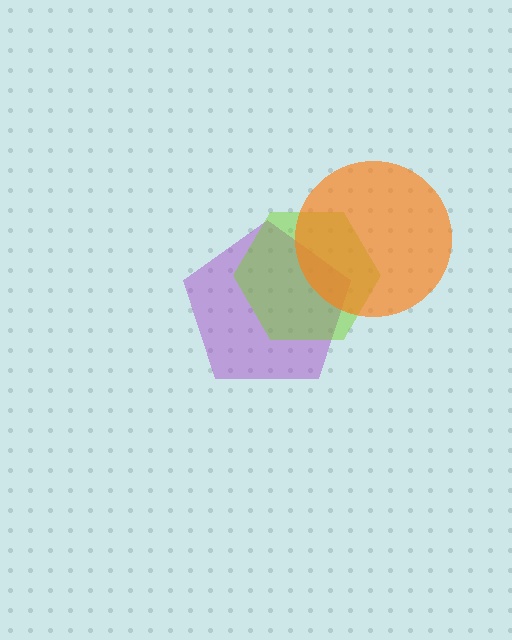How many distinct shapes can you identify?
There are 3 distinct shapes: a purple pentagon, a lime hexagon, an orange circle.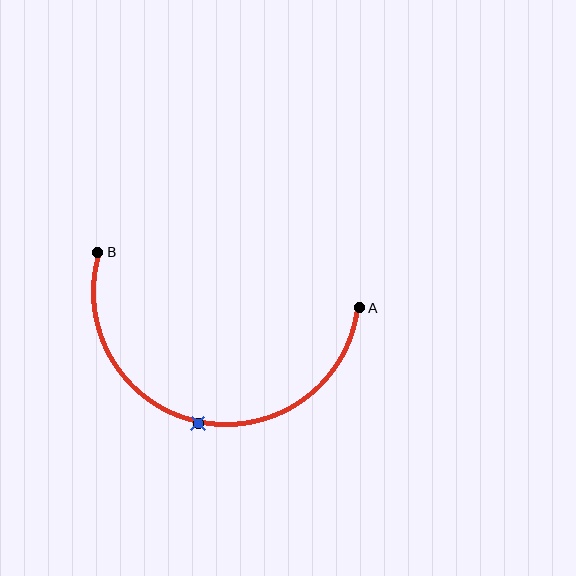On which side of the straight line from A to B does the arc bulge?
The arc bulges below the straight line connecting A and B.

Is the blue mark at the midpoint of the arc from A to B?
Yes. The blue mark lies on the arc at equal arc-length from both A and B — it is the arc midpoint.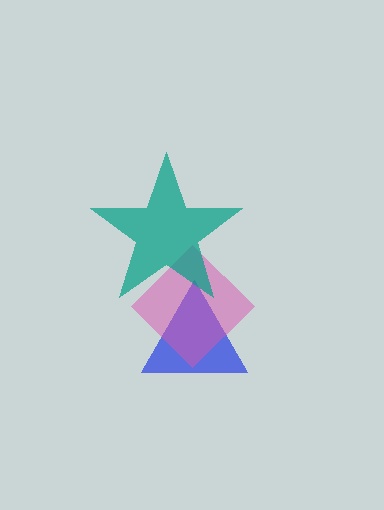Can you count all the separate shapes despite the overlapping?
Yes, there are 3 separate shapes.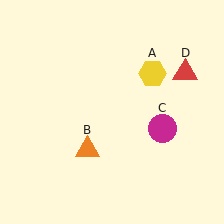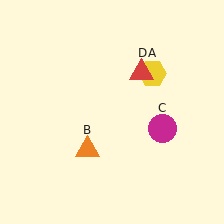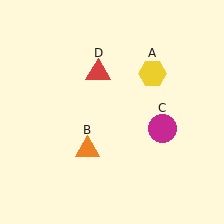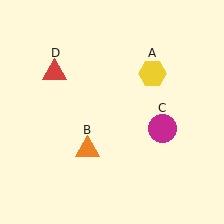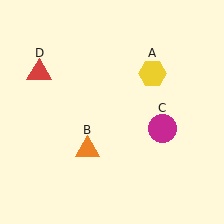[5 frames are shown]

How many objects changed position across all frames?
1 object changed position: red triangle (object D).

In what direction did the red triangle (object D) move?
The red triangle (object D) moved left.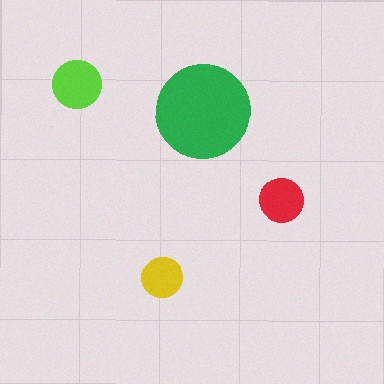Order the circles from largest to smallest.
the green one, the lime one, the red one, the yellow one.